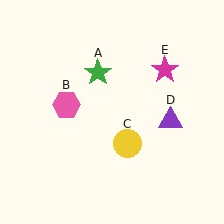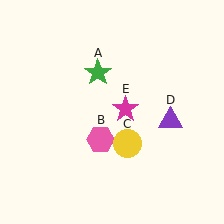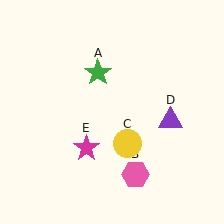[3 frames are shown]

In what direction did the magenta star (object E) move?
The magenta star (object E) moved down and to the left.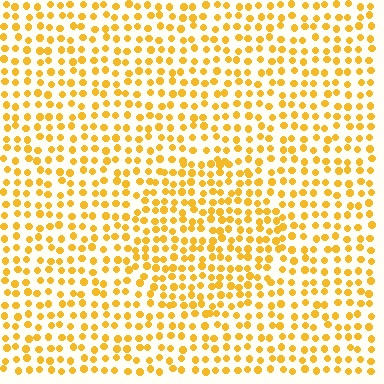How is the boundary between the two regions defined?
The boundary is defined by a change in element density (approximately 1.4x ratio). All elements are the same color, size, and shape.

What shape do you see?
I see a circle.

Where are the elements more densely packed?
The elements are more densely packed inside the circle boundary.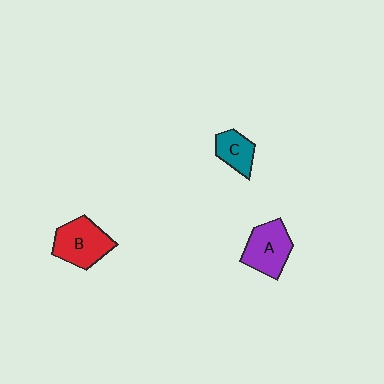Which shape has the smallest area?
Shape C (teal).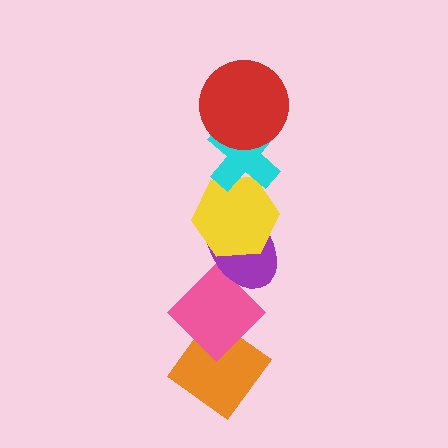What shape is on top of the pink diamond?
The purple ellipse is on top of the pink diamond.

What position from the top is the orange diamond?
The orange diamond is 6th from the top.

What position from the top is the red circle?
The red circle is 1st from the top.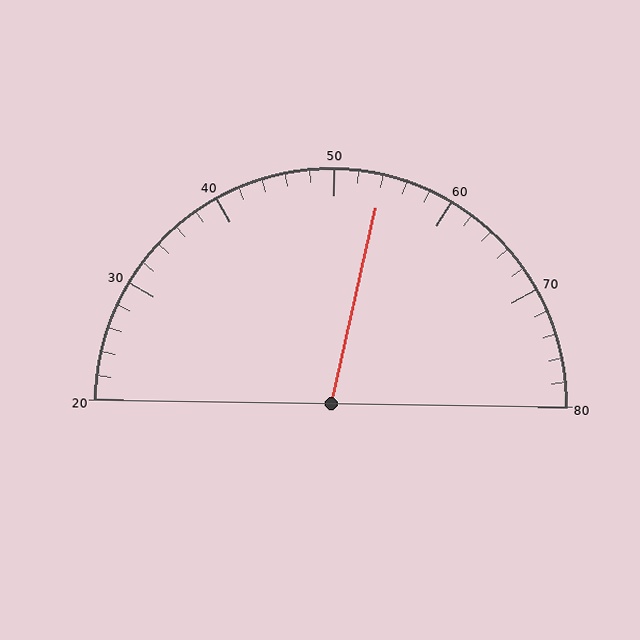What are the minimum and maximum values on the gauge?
The gauge ranges from 20 to 80.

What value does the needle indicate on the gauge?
The needle indicates approximately 54.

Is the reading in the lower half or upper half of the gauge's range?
The reading is in the upper half of the range (20 to 80).